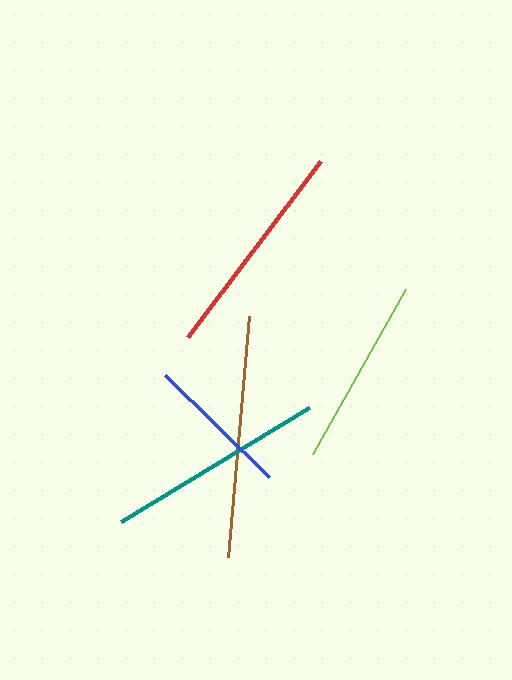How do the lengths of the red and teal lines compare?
The red and teal lines are approximately the same length.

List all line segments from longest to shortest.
From longest to shortest: brown, red, teal, lime, blue.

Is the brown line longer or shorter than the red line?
The brown line is longer than the red line.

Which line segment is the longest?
The brown line is the longest at approximately 243 pixels.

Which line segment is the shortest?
The blue line is the shortest at approximately 146 pixels.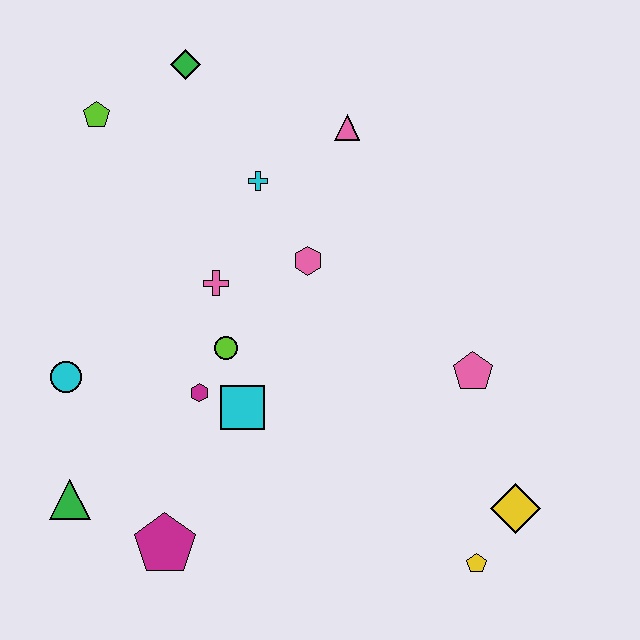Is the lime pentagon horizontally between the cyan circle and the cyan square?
Yes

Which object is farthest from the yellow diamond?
The lime pentagon is farthest from the yellow diamond.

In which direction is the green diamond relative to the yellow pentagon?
The green diamond is above the yellow pentagon.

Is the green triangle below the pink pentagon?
Yes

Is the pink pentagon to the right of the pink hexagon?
Yes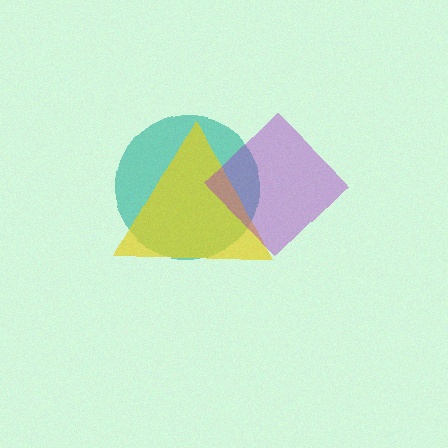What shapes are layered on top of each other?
The layered shapes are: a teal circle, a yellow triangle, a purple diamond.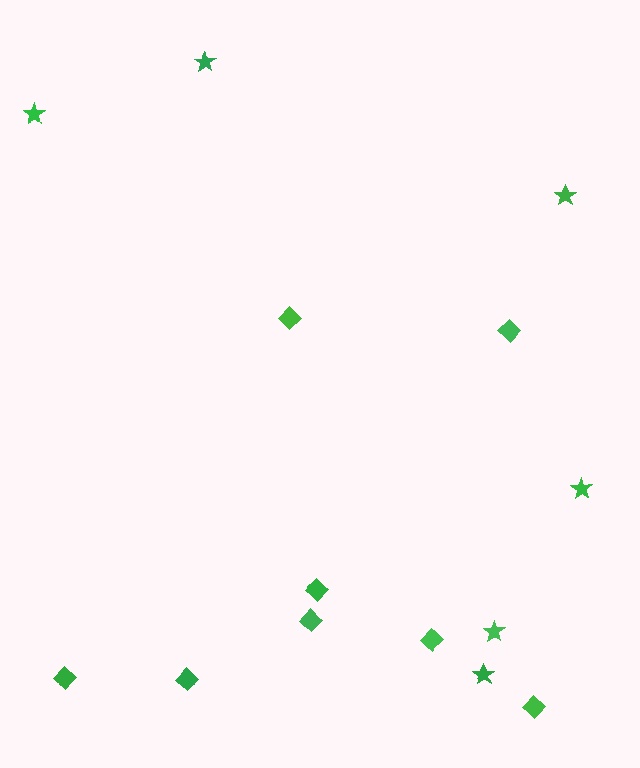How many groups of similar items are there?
There are 2 groups: one group of stars (6) and one group of diamonds (8).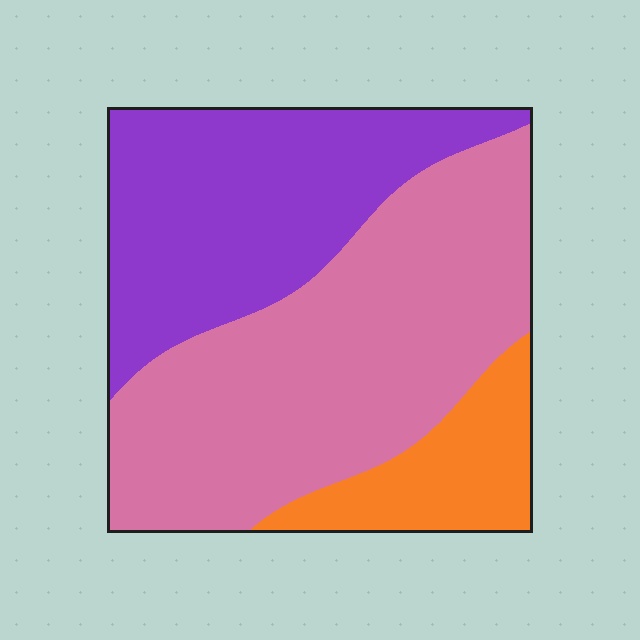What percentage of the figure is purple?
Purple takes up about one third (1/3) of the figure.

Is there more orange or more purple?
Purple.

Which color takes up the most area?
Pink, at roughly 50%.